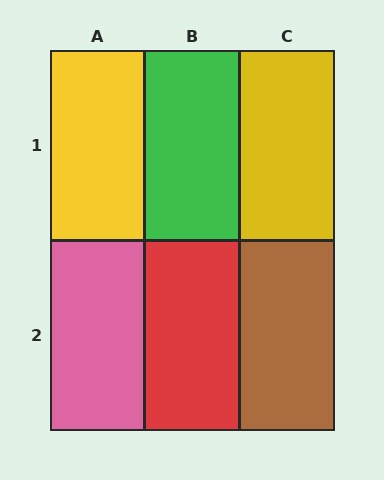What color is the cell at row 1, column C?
Yellow.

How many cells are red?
1 cell is red.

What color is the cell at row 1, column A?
Yellow.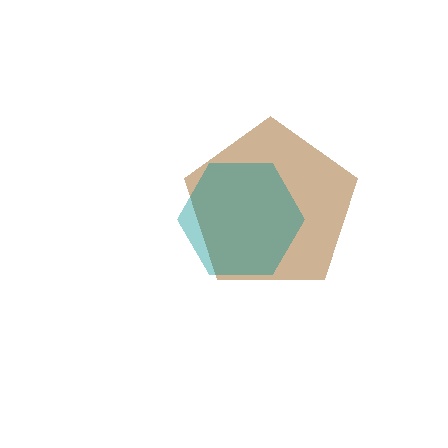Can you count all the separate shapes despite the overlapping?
Yes, there are 2 separate shapes.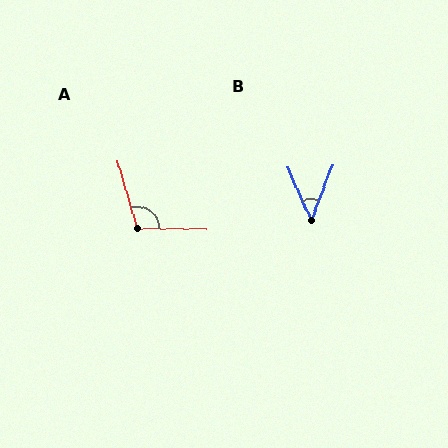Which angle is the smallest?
B, at approximately 44 degrees.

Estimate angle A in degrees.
Approximately 107 degrees.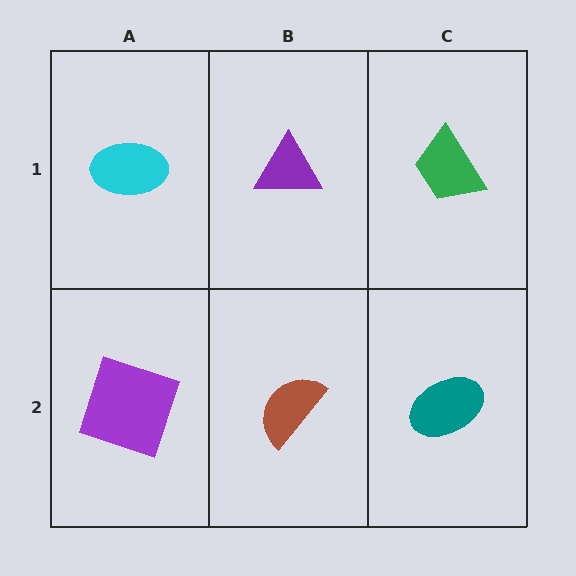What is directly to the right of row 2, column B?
A teal ellipse.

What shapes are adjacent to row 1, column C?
A teal ellipse (row 2, column C), a purple triangle (row 1, column B).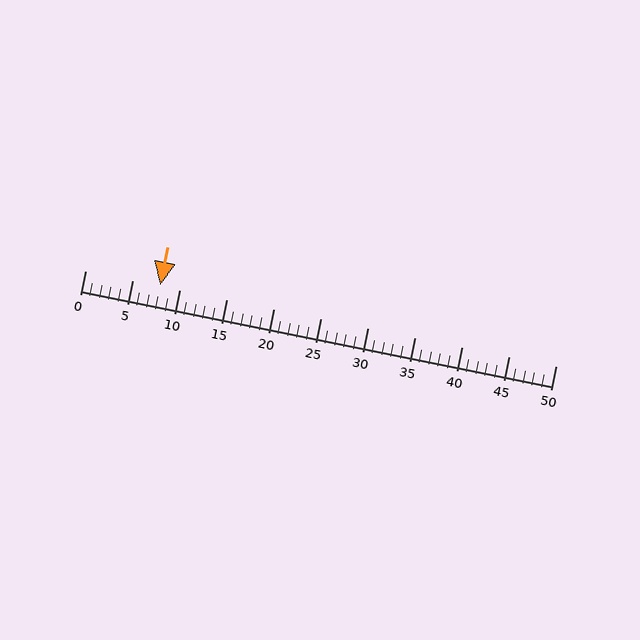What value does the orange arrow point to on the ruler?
The orange arrow points to approximately 8.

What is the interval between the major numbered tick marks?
The major tick marks are spaced 5 units apart.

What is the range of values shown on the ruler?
The ruler shows values from 0 to 50.